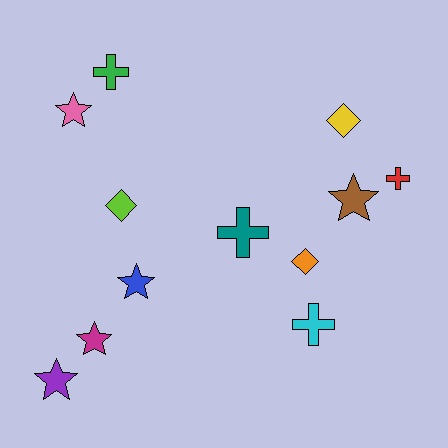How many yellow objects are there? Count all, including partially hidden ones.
There is 1 yellow object.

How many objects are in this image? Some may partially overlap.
There are 12 objects.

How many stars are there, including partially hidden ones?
There are 5 stars.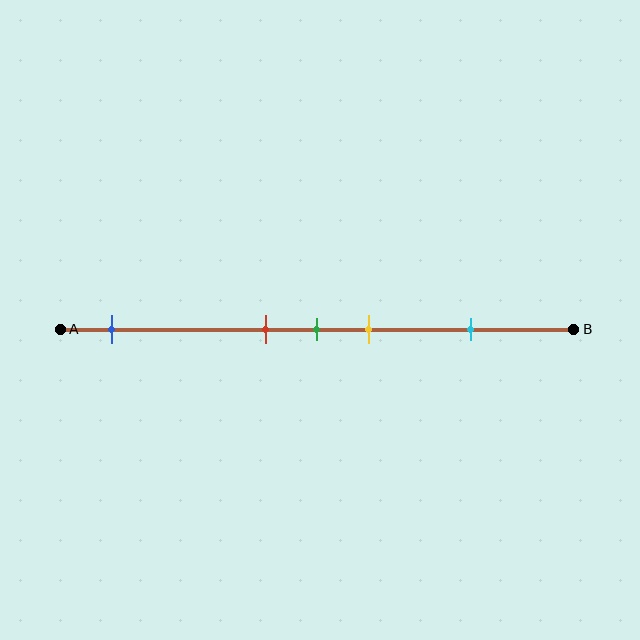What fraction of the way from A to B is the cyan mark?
The cyan mark is approximately 80% (0.8) of the way from A to B.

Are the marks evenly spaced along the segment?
No, the marks are not evenly spaced.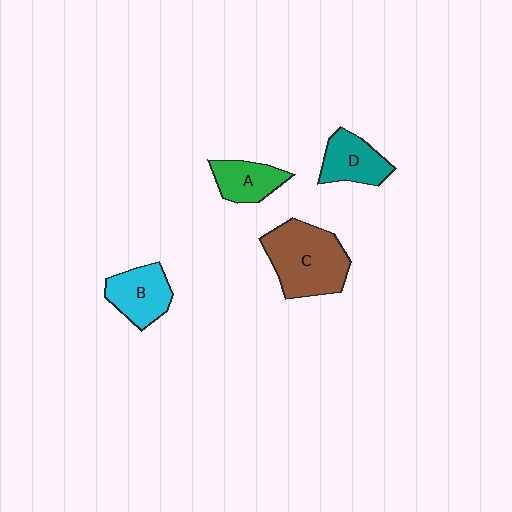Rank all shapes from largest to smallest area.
From largest to smallest: C (brown), B (cyan), D (teal), A (green).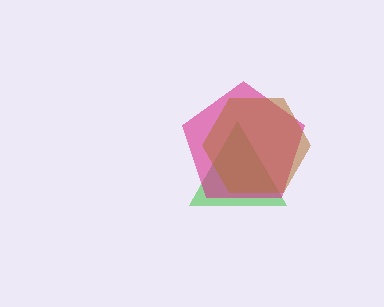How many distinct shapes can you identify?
There are 3 distinct shapes: a green triangle, a magenta pentagon, a brown hexagon.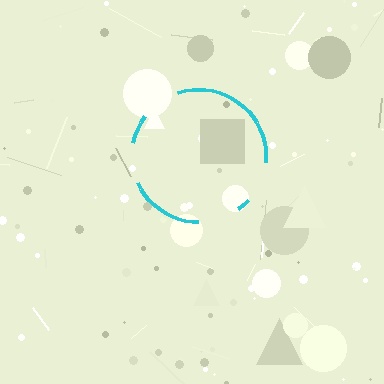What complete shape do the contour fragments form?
The contour fragments form a circle.